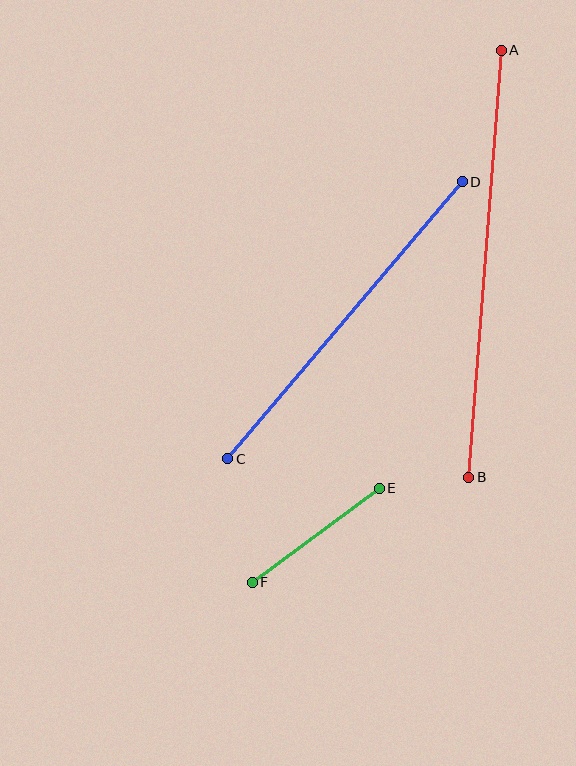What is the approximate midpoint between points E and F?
The midpoint is at approximately (316, 535) pixels.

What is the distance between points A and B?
The distance is approximately 428 pixels.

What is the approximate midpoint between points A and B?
The midpoint is at approximately (485, 264) pixels.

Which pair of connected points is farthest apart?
Points A and B are farthest apart.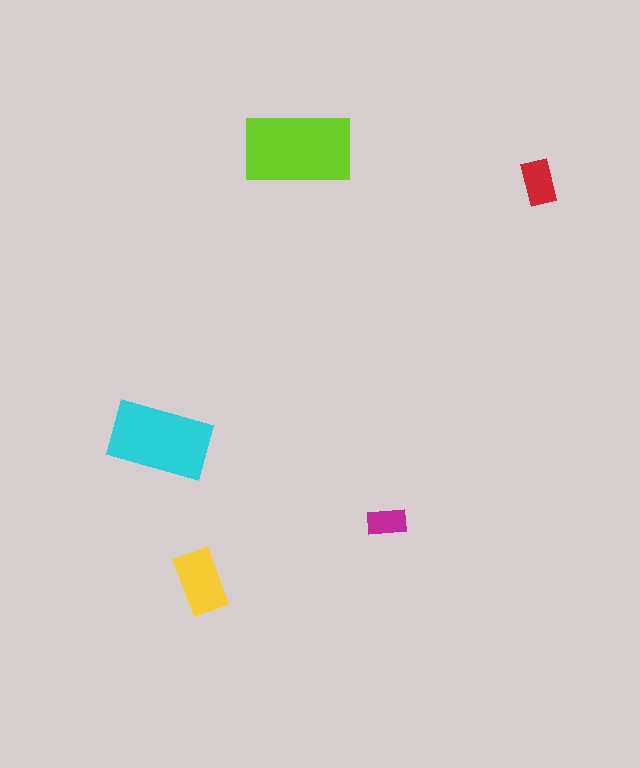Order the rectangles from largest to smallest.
the lime one, the cyan one, the yellow one, the red one, the magenta one.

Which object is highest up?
The lime rectangle is topmost.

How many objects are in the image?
There are 5 objects in the image.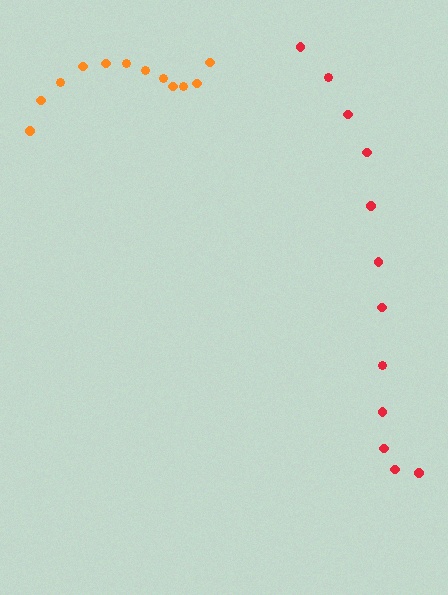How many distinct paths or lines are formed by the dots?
There are 2 distinct paths.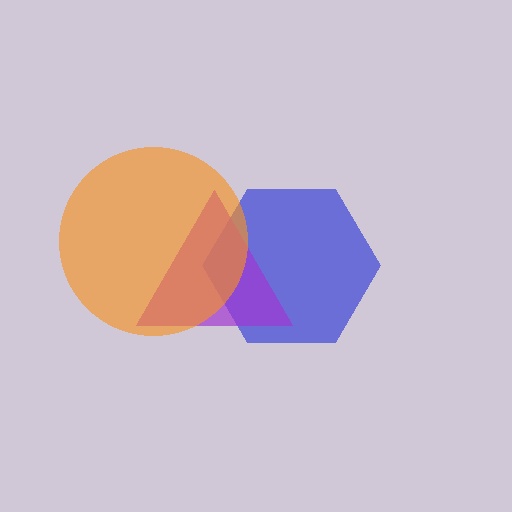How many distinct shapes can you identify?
There are 3 distinct shapes: a blue hexagon, a purple triangle, an orange circle.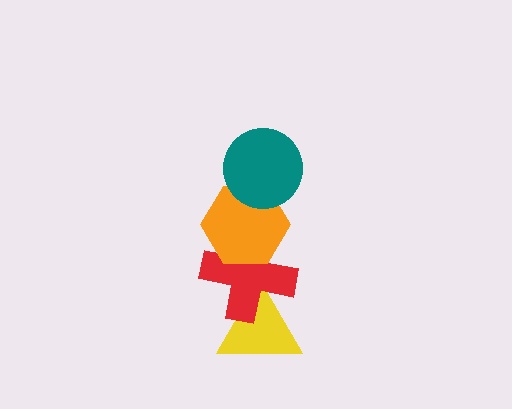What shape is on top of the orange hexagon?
The teal circle is on top of the orange hexagon.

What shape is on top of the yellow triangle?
The red cross is on top of the yellow triangle.